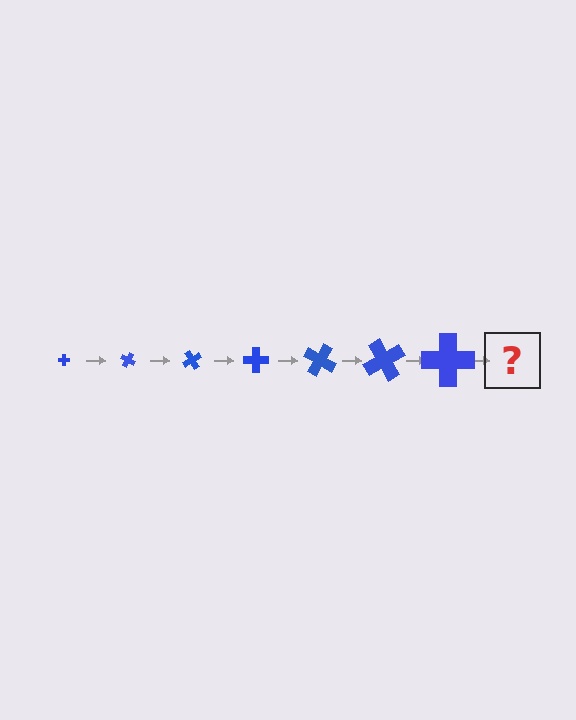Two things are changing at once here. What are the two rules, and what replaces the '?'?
The two rules are that the cross grows larger each step and it rotates 30 degrees each step. The '?' should be a cross, larger than the previous one and rotated 210 degrees from the start.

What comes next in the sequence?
The next element should be a cross, larger than the previous one and rotated 210 degrees from the start.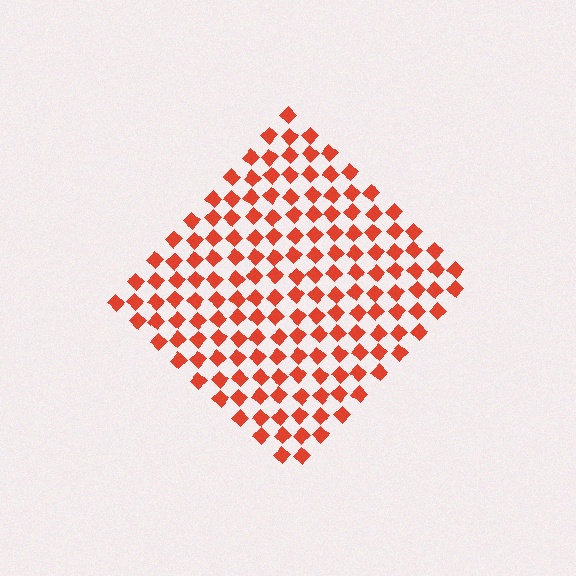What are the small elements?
The small elements are diamonds.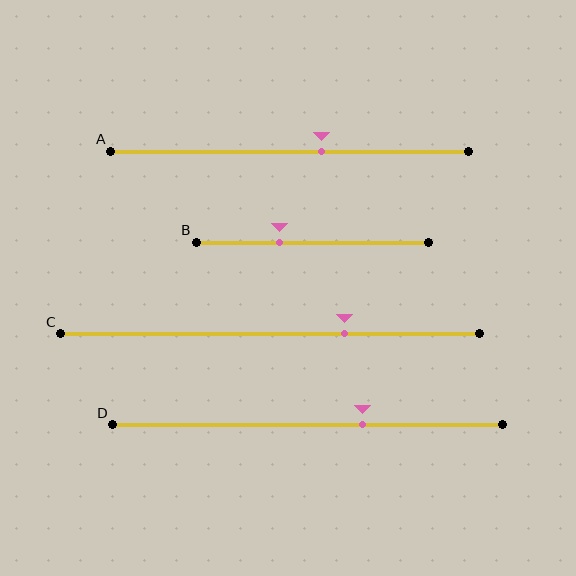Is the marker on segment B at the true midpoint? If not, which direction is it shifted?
No, the marker on segment B is shifted to the left by about 14% of the segment length.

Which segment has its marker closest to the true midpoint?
Segment A has its marker closest to the true midpoint.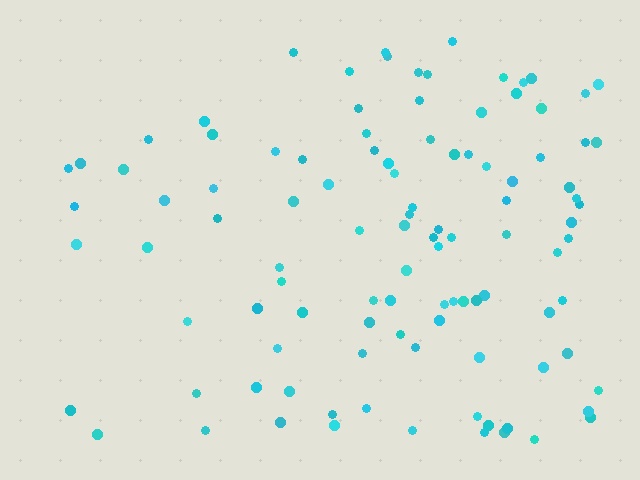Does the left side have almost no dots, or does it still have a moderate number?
Still a moderate number, just noticeably fewer than the right.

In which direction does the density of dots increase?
From left to right, with the right side densest.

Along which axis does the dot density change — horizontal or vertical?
Horizontal.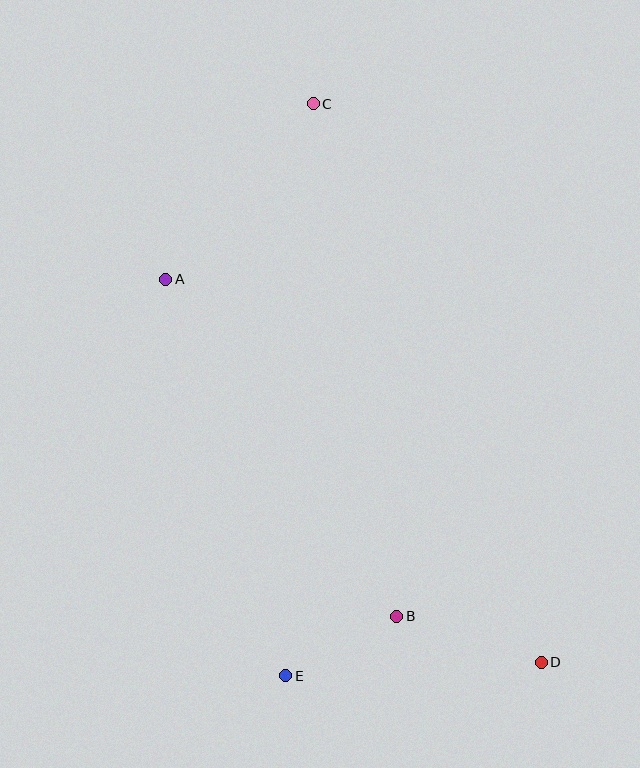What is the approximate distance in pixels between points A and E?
The distance between A and E is approximately 414 pixels.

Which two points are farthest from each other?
Points C and D are farthest from each other.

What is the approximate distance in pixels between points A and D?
The distance between A and D is approximately 536 pixels.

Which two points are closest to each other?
Points B and E are closest to each other.